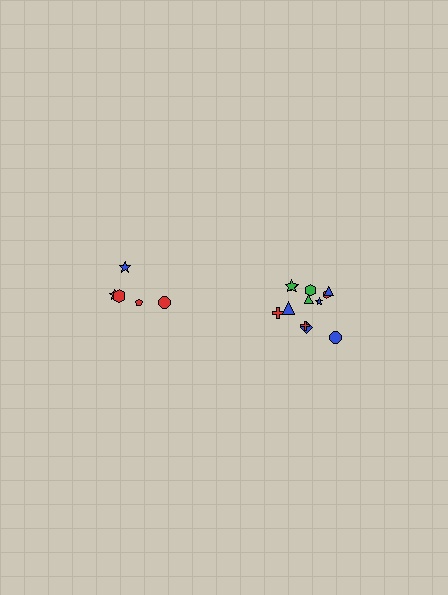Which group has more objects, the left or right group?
The right group.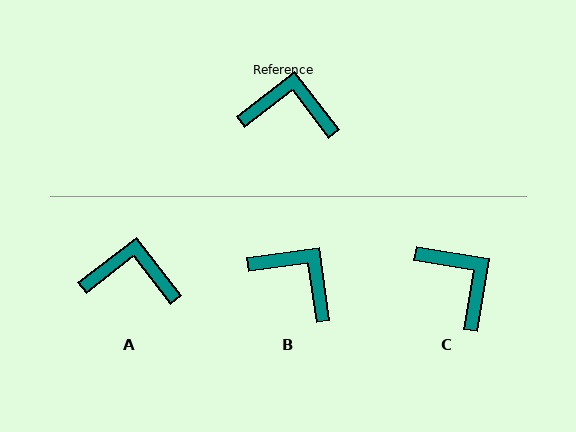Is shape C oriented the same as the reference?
No, it is off by about 47 degrees.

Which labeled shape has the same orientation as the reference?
A.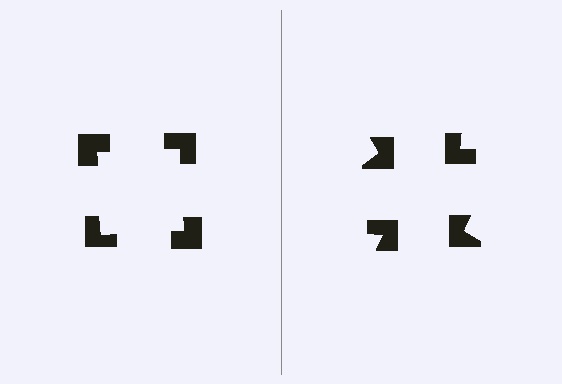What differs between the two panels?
The notched squares are positioned identically on both sides; only the wedge orientations differ. On the left they align to a square; on the right they are misaligned.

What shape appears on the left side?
An illusory square.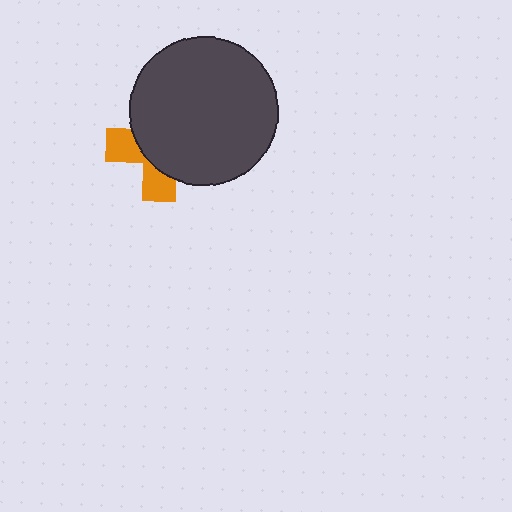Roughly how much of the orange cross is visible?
A small part of it is visible (roughly 35%).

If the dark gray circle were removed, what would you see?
You would see the complete orange cross.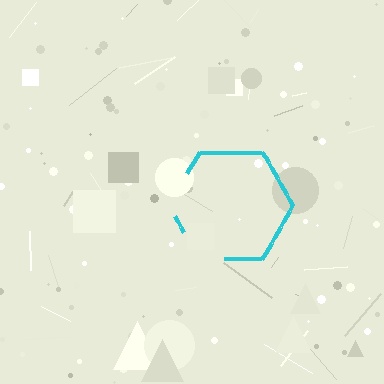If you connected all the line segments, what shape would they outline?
They would outline a hexagon.